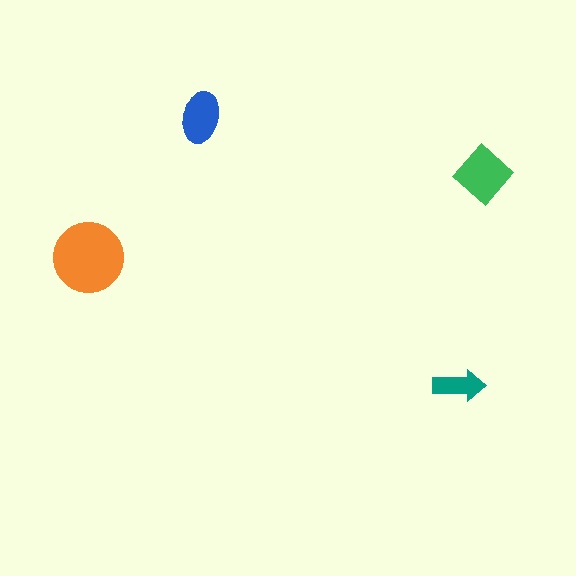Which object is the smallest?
The teal arrow.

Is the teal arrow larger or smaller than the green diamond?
Smaller.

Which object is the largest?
The orange circle.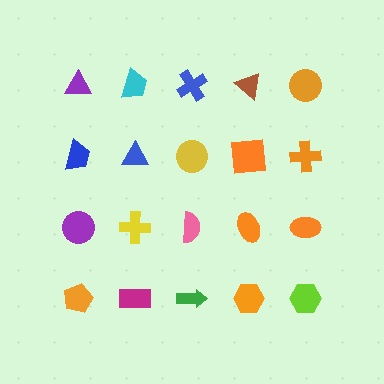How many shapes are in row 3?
5 shapes.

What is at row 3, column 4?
An orange ellipse.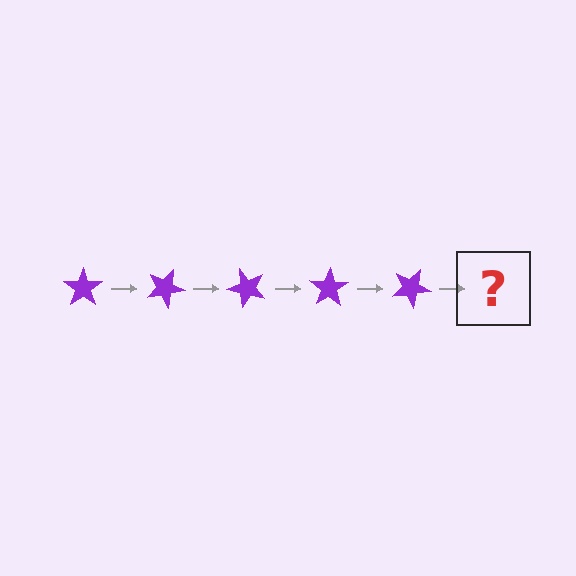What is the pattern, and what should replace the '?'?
The pattern is that the star rotates 25 degrees each step. The '?' should be a purple star rotated 125 degrees.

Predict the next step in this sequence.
The next step is a purple star rotated 125 degrees.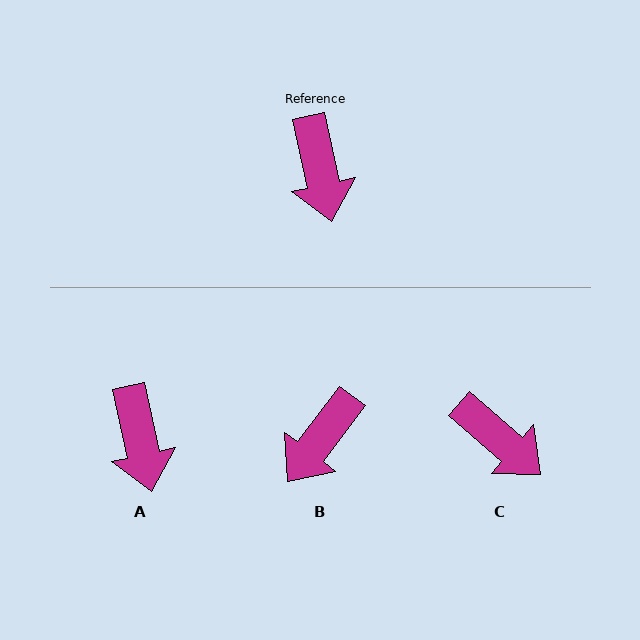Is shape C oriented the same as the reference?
No, it is off by about 37 degrees.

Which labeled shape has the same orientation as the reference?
A.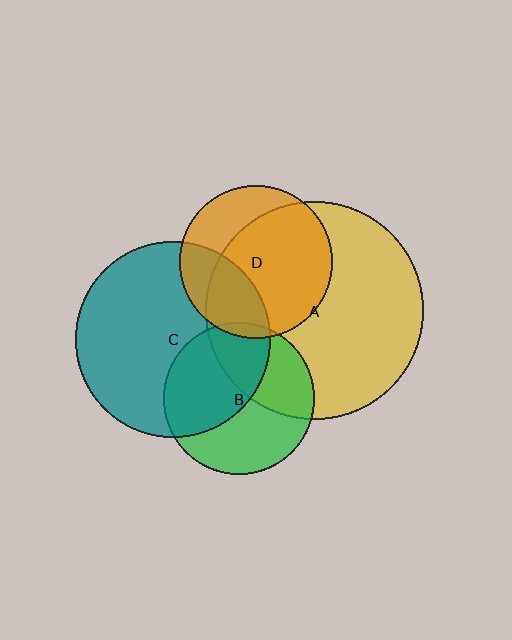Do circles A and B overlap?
Yes.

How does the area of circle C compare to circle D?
Approximately 1.6 times.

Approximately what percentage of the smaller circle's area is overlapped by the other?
Approximately 35%.